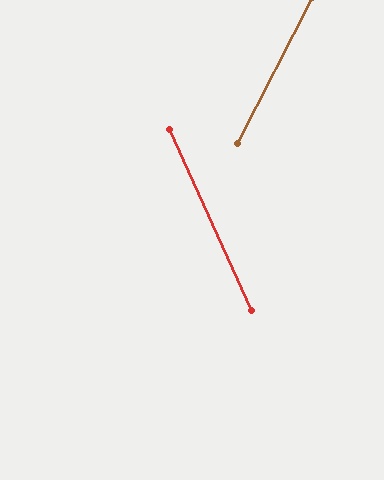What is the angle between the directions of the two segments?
Approximately 51 degrees.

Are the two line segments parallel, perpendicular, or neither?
Neither parallel nor perpendicular — they differ by about 51°.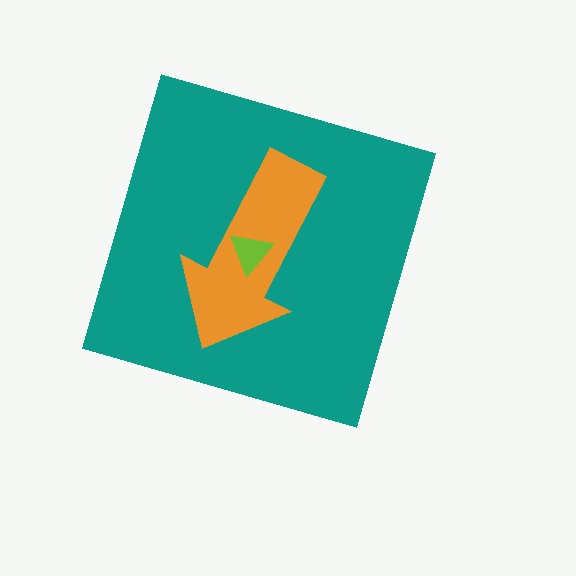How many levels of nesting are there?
3.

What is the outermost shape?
The teal diamond.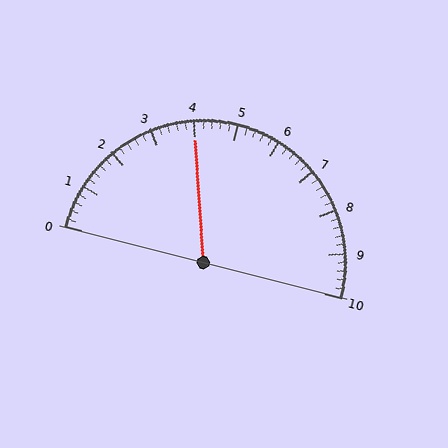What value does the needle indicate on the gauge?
The needle indicates approximately 4.0.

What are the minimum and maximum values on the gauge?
The gauge ranges from 0 to 10.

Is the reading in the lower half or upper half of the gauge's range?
The reading is in the lower half of the range (0 to 10).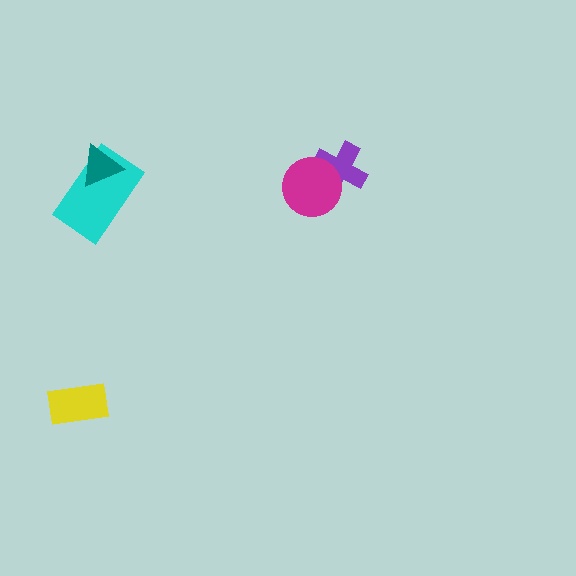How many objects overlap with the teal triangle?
1 object overlaps with the teal triangle.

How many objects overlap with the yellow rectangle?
0 objects overlap with the yellow rectangle.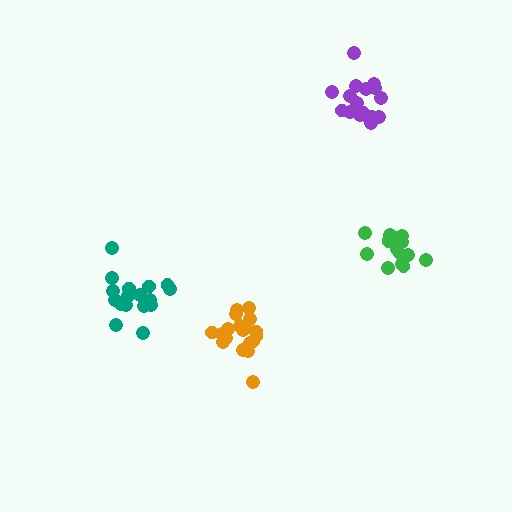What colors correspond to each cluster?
The clusters are colored: teal, orange, purple, green.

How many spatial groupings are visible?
There are 4 spatial groupings.